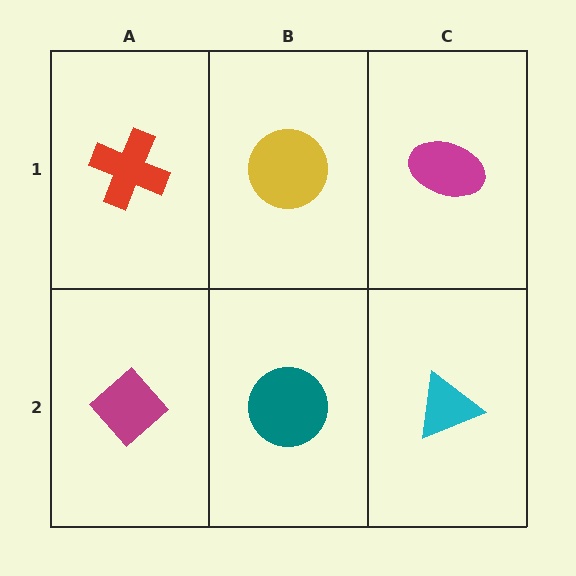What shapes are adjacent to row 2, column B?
A yellow circle (row 1, column B), a magenta diamond (row 2, column A), a cyan triangle (row 2, column C).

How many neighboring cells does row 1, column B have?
3.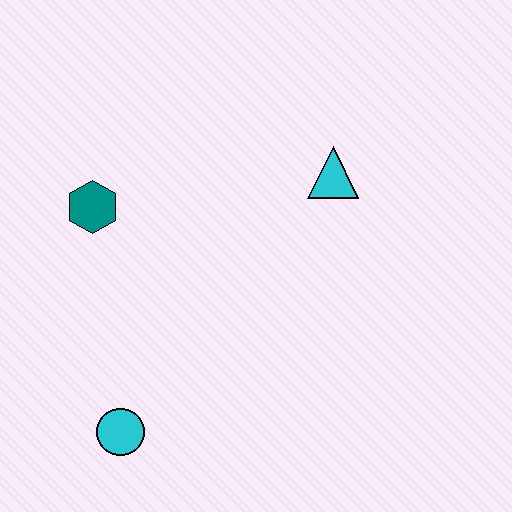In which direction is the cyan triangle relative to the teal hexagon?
The cyan triangle is to the right of the teal hexagon.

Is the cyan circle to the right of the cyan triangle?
No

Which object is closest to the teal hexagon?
The cyan circle is closest to the teal hexagon.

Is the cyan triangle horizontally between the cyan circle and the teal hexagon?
No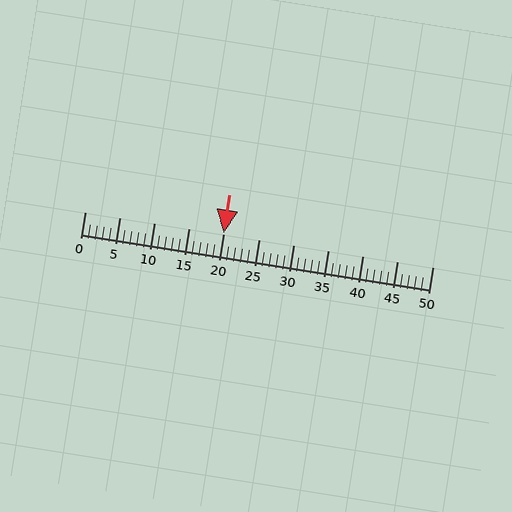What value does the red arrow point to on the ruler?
The red arrow points to approximately 20.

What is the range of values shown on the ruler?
The ruler shows values from 0 to 50.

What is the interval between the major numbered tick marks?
The major tick marks are spaced 5 units apart.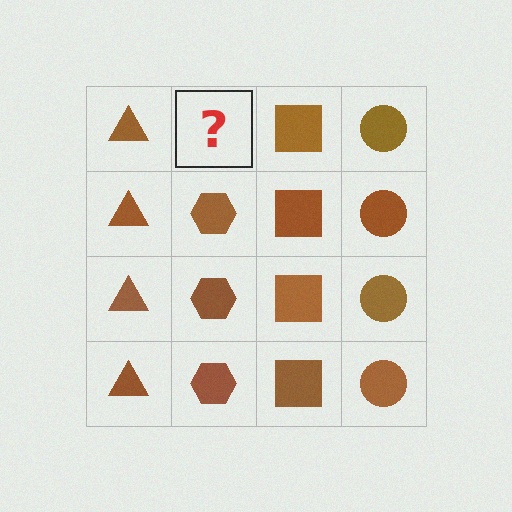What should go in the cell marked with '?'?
The missing cell should contain a brown hexagon.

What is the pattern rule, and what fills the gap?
The rule is that each column has a consistent shape. The gap should be filled with a brown hexagon.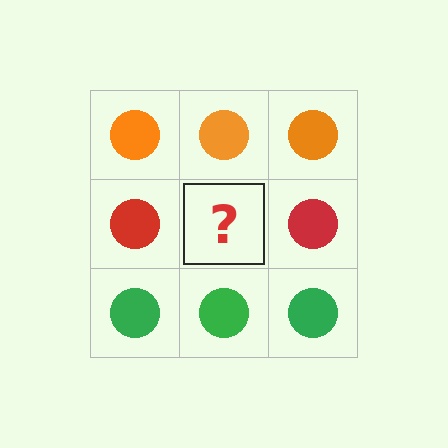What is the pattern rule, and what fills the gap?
The rule is that each row has a consistent color. The gap should be filled with a red circle.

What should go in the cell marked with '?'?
The missing cell should contain a red circle.